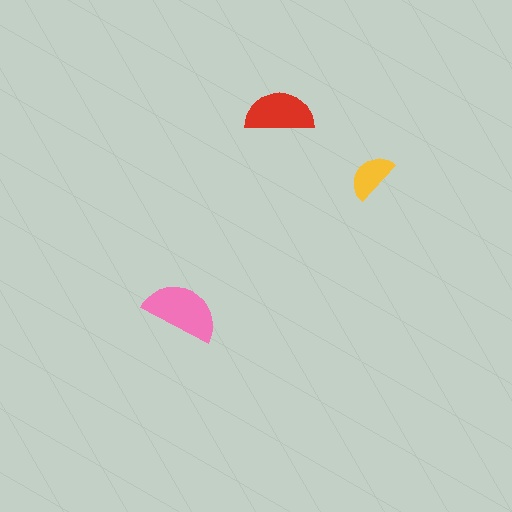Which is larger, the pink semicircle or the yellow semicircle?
The pink one.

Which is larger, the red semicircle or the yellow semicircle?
The red one.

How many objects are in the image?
There are 3 objects in the image.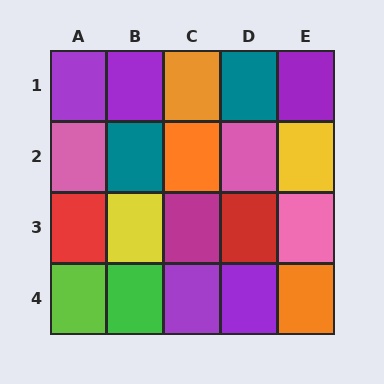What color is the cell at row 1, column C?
Orange.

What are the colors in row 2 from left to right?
Pink, teal, orange, pink, yellow.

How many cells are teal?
2 cells are teal.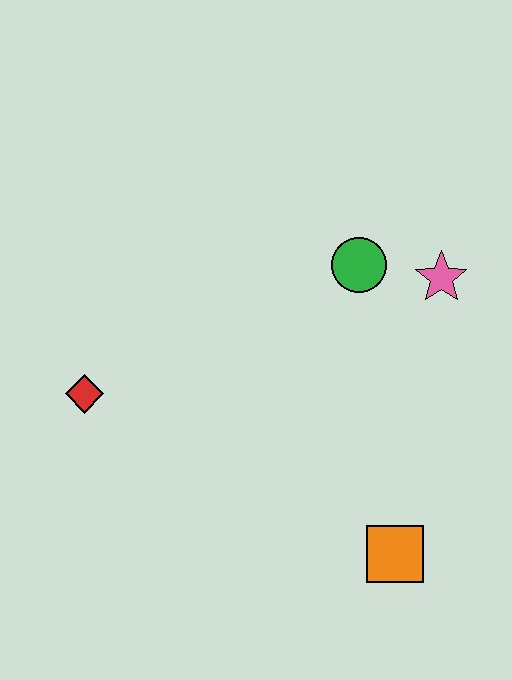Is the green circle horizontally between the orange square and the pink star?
No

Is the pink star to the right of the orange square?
Yes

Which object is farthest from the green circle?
The red diamond is farthest from the green circle.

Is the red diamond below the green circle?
Yes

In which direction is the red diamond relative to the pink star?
The red diamond is to the left of the pink star.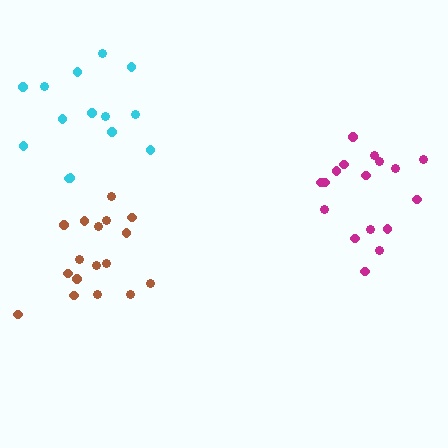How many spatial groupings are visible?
There are 3 spatial groupings.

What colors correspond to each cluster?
The clusters are colored: brown, magenta, cyan.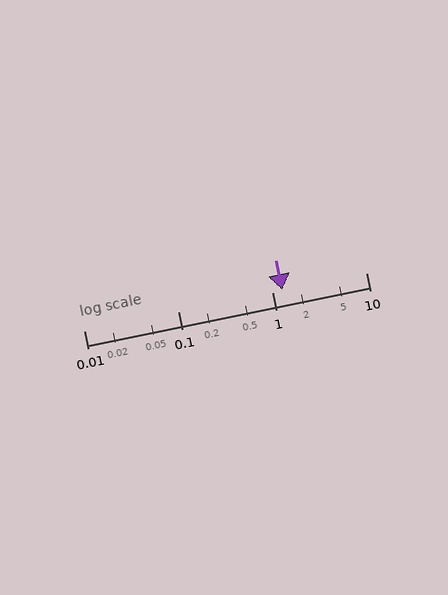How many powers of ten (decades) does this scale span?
The scale spans 3 decades, from 0.01 to 10.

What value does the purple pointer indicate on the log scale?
The pointer indicates approximately 1.3.